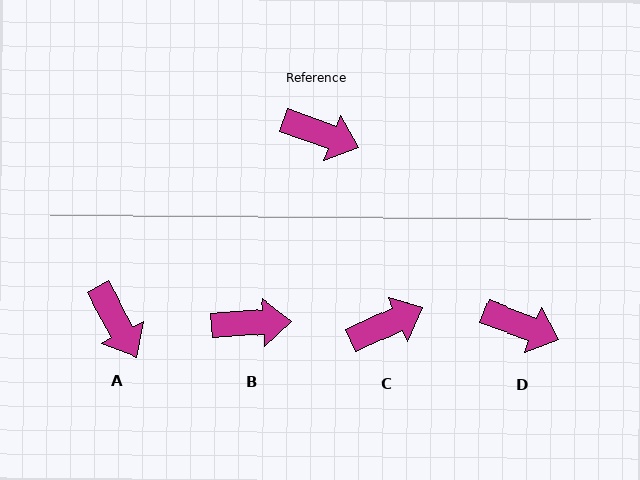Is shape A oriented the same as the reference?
No, it is off by about 40 degrees.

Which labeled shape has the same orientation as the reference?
D.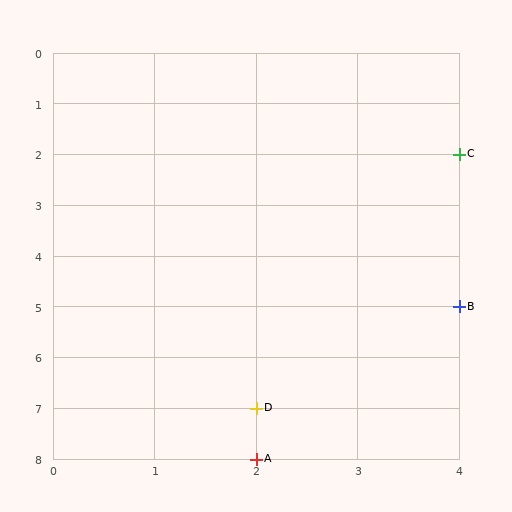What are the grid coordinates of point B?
Point B is at grid coordinates (4, 5).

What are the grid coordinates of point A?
Point A is at grid coordinates (2, 8).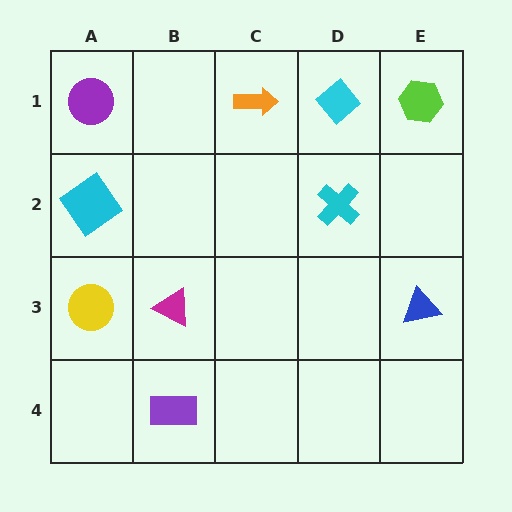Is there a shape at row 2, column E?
No, that cell is empty.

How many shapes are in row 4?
1 shape.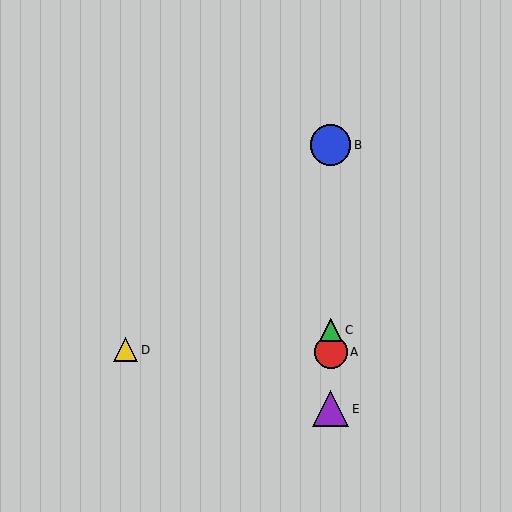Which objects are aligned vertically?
Objects A, B, C, E are aligned vertically.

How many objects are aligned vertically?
4 objects (A, B, C, E) are aligned vertically.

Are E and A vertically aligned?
Yes, both are at x≈331.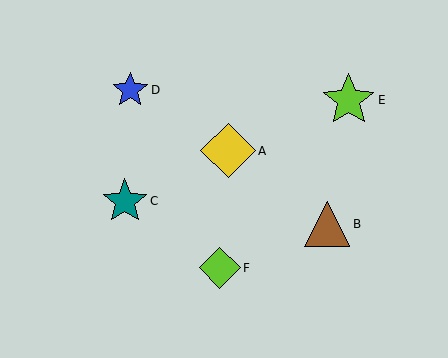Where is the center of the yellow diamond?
The center of the yellow diamond is at (228, 151).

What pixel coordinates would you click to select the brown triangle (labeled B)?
Click at (327, 224) to select the brown triangle B.